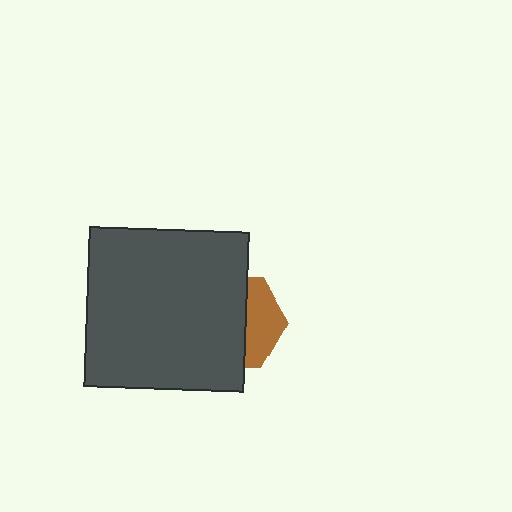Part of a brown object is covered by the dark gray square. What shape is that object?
It is a hexagon.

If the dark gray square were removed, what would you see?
You would see the complete brown hexagon.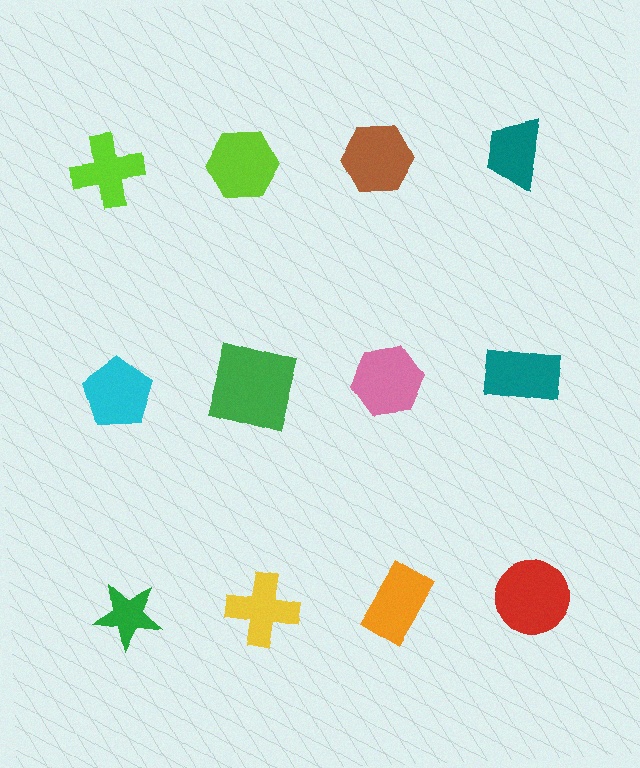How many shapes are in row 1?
4 shapes.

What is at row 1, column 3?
A brown hexagon.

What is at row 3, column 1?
A green star.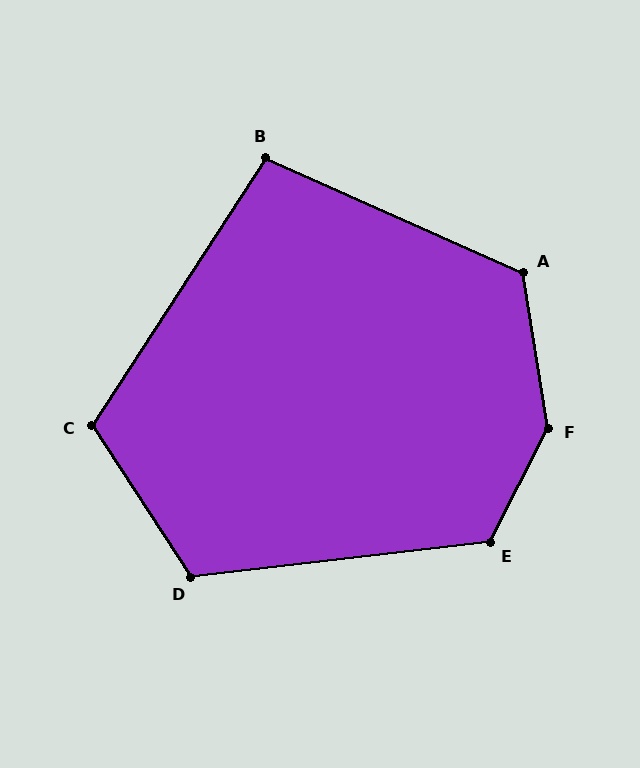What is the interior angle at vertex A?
Approximately 123 degrees (obtuse).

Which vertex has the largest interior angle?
F, at approximately 144 degrees.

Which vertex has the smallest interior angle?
B, at approximately 99 degrees.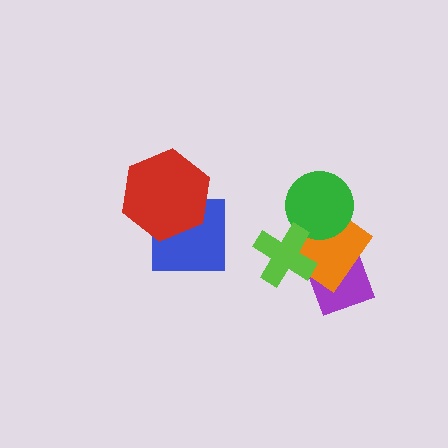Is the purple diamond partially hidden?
Yes, it is partially covered by another shape.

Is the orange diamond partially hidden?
Yes, it is partially covered by another shape.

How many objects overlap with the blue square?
1 object overlaps with the blue square.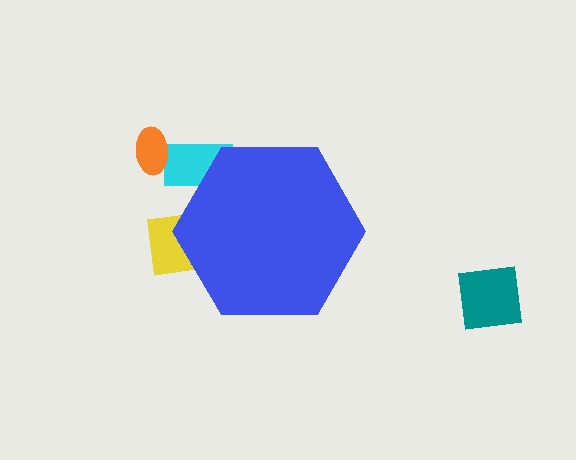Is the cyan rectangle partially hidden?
Yes, the cyan rectangle is partially hidden behind the blue hexagon.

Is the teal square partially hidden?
No, the teal square is fully visible.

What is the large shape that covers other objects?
A blue hexagon.